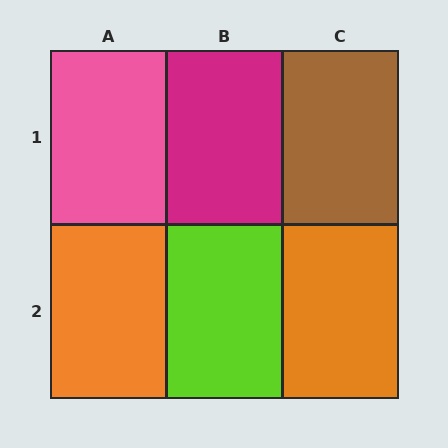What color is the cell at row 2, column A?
Orange.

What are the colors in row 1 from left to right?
Pink, magenta, brown.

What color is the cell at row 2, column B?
Lime.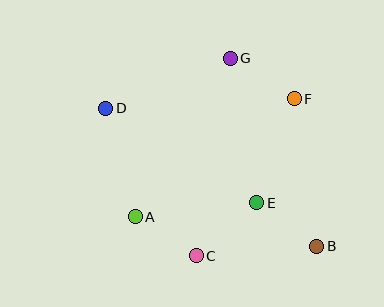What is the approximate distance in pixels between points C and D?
The distance between C and D is approximately 173 pixels.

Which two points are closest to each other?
Points A and C are closest to each other.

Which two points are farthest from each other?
Points B and D are farthest from each other.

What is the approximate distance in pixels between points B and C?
The distance between B and C is approximately 121 pixels.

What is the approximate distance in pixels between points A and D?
The distance between A and D is approximately 112 pixels.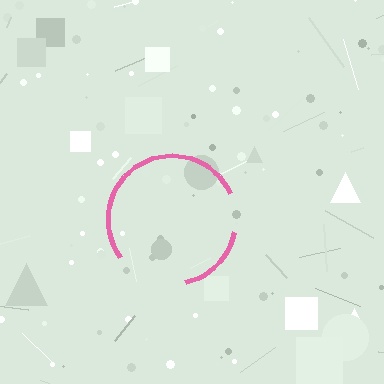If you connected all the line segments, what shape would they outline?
They would outline a circle.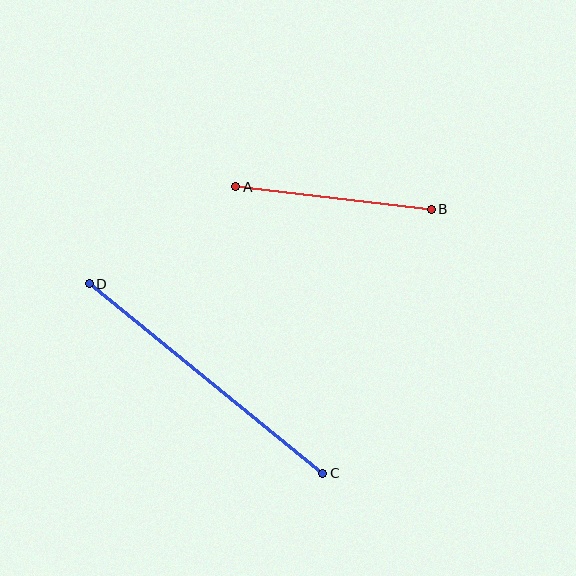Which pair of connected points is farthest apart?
Points C and D are farthest apart.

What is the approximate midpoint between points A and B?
The midpoint is at approximately (334, 198) pixels.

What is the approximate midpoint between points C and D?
The midpoint is at approximately (206, 379) pixels.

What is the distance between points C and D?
The distance is approximately 301 pixels.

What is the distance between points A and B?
The distance is approximately 197 pixels.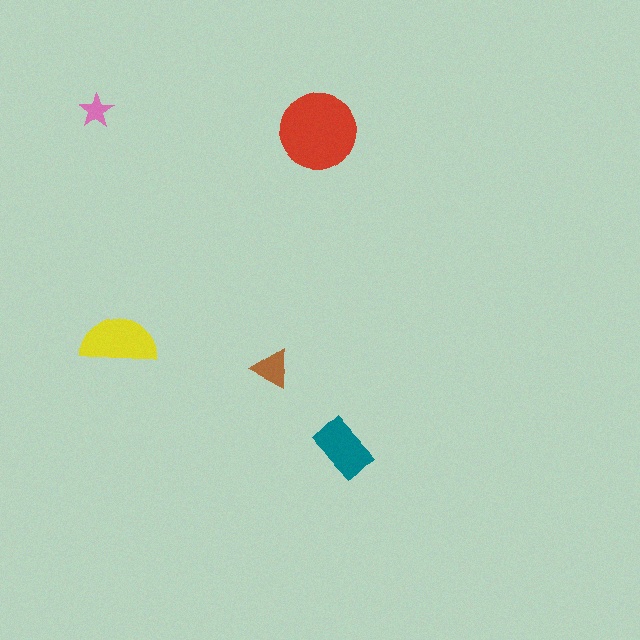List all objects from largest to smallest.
The red circle, the yellow semicircle, the teal rectangle, the brown triangle, the pink star.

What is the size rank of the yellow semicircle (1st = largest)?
2nd.